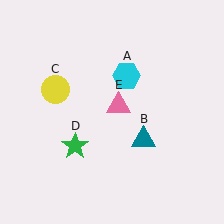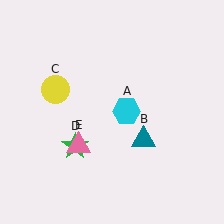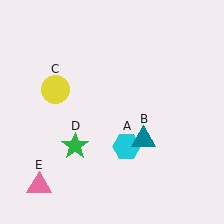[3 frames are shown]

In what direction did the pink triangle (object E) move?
The pink triangle (object E) moved down and to the left.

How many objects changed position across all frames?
2 objects changed position: cyan hexagon (object A), pink triangle (object E).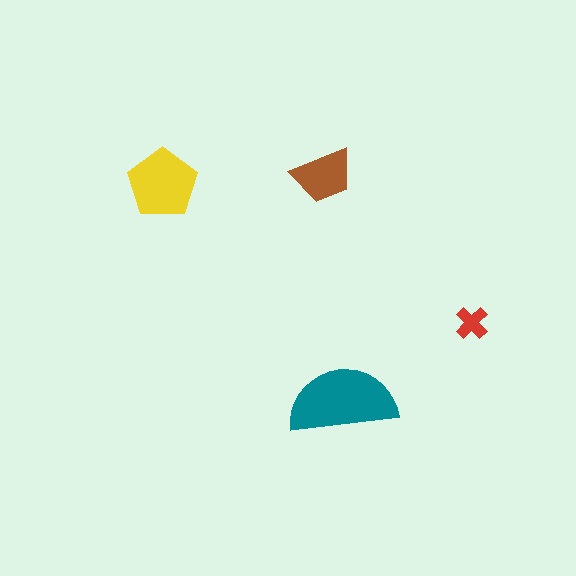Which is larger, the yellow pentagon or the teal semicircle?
The teal semicircle.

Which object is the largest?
The teal semicircle.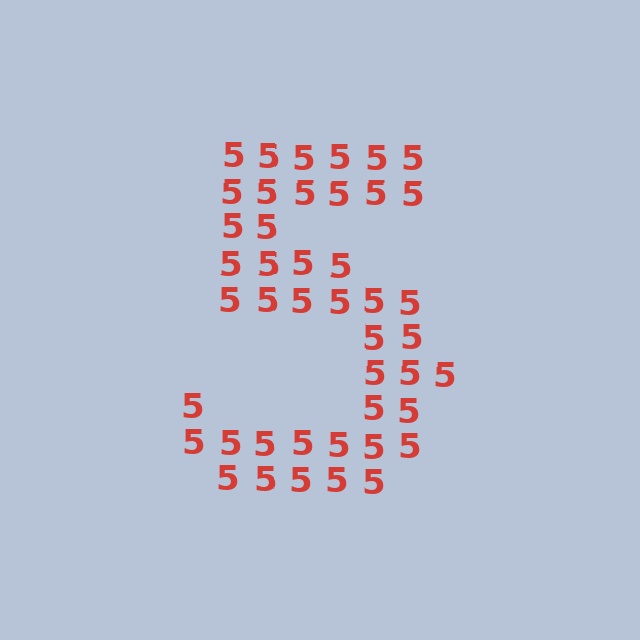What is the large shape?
The large shape is the digit 5.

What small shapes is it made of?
It is made of small digit 5's.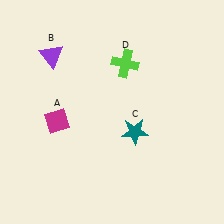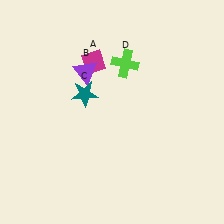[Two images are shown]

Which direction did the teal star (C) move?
The teal star (C) moved left.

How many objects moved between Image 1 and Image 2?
3 objects moved between the two images.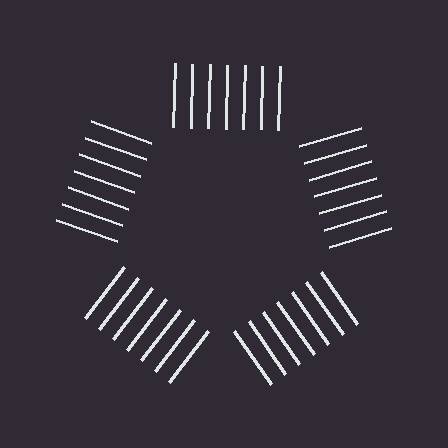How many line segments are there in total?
35 — 7 along each of the 5 edges.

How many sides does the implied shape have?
5 sides — the line-ends trace a pentagon.